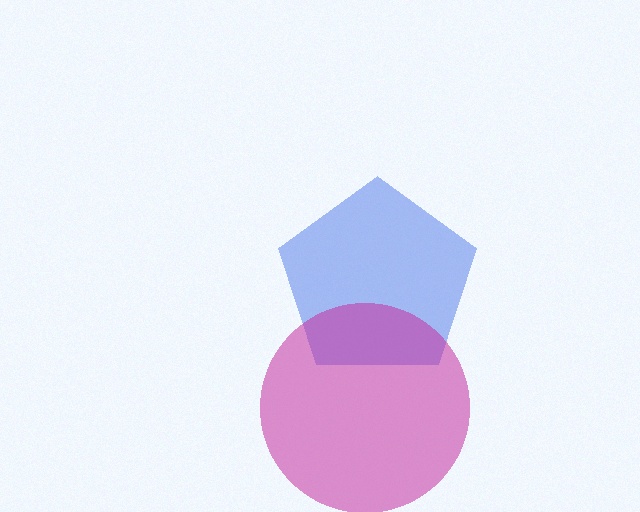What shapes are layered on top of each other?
The layered shapes are: a blue pentagon, a magenta circle.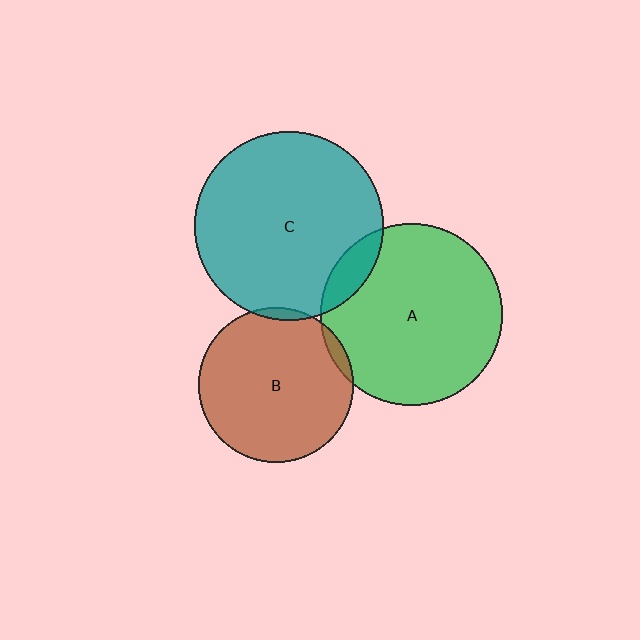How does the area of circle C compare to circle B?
Approximately 1.5 times.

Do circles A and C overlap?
Yes.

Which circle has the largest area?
Circle C (teal).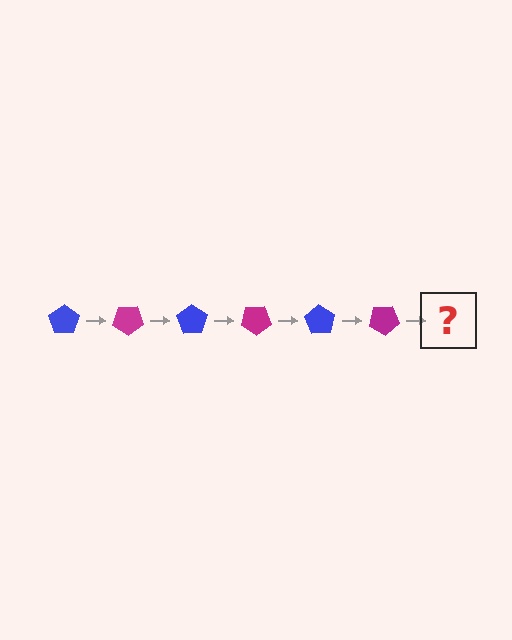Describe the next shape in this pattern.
It should be a blue pentagon, rotated 210 degrees from the start.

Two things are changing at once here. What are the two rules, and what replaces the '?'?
The two rules are that it rotates 35 degrees each step and the color cycles through blue and magenta. The '?' should be a blue pentagon, rotated 210 degrees from the start.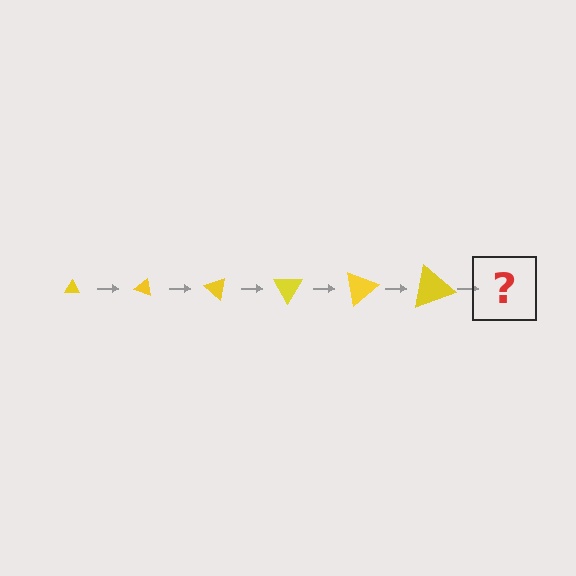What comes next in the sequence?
The next element should be a triangle, larger than the previous one and rotated 120 degrees from the start.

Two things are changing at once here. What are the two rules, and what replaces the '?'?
The two rules are that the triangle grows larger each step and it rotates 20 degrees each step. The '?' should be a triangle, larger than the previous one and rotated 120 degrees from the start.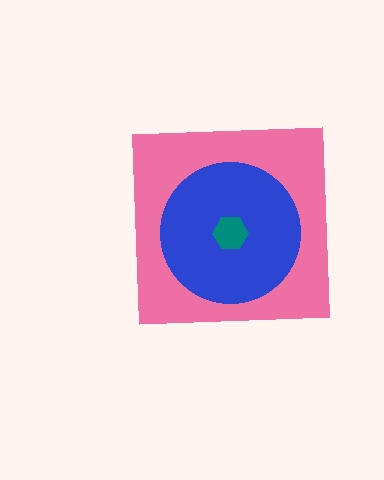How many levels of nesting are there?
3.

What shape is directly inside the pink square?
The blue circle.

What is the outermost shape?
The pink square.